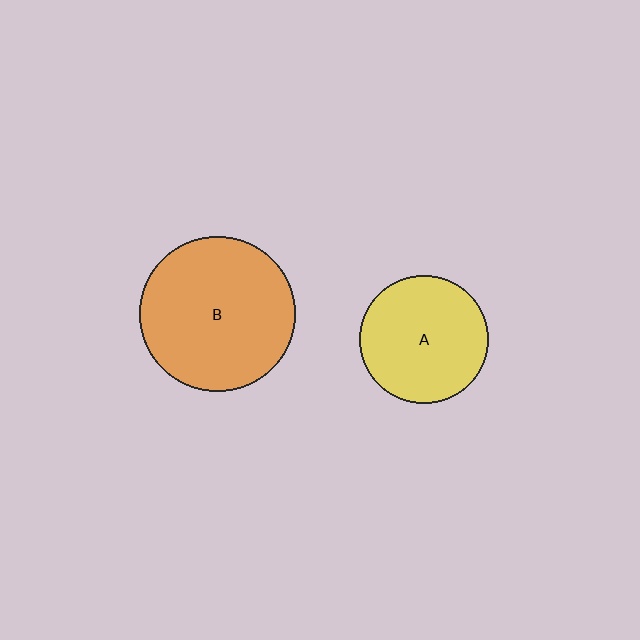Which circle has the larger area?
Circle B (orange).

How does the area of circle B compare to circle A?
Approximately 1.5 times.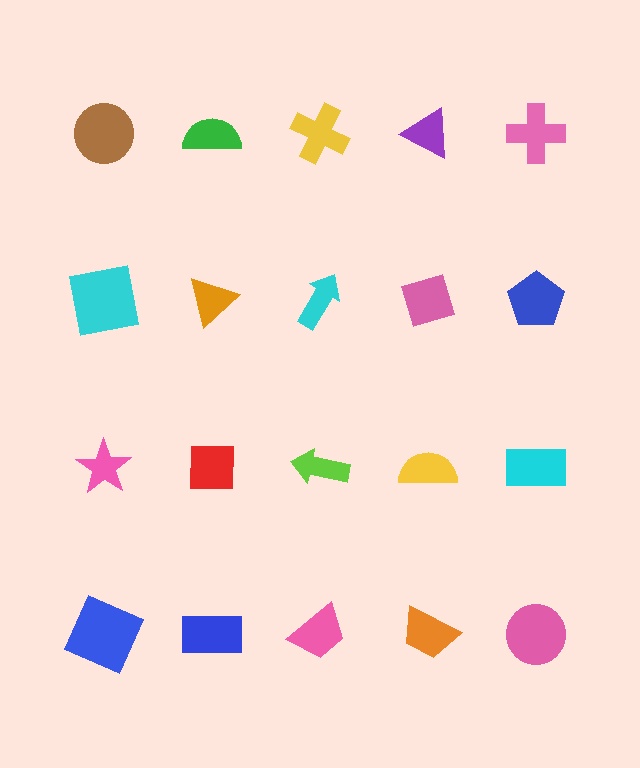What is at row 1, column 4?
A purple triangle.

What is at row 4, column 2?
A blue rectangle.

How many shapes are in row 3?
5 shapes.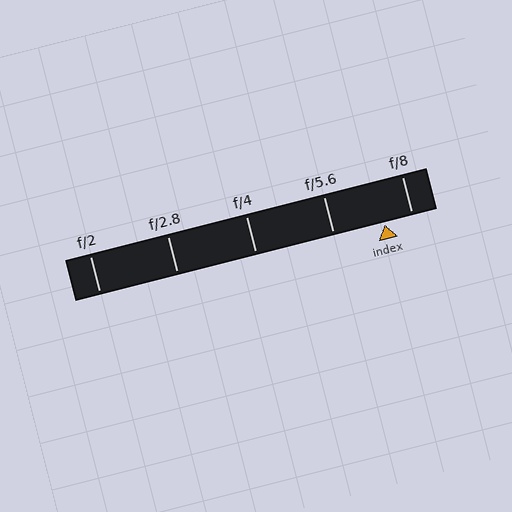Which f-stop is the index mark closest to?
The index mark is closest to f/8.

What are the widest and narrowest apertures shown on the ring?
The widest aperture shown is f/2 and the narrowest is f/8.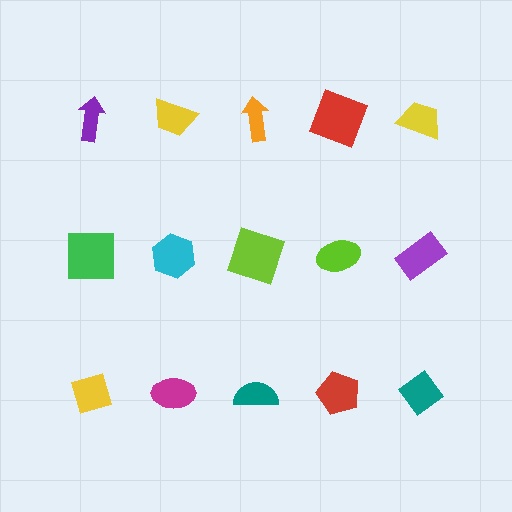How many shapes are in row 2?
5 shapes.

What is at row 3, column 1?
A yellow diamond.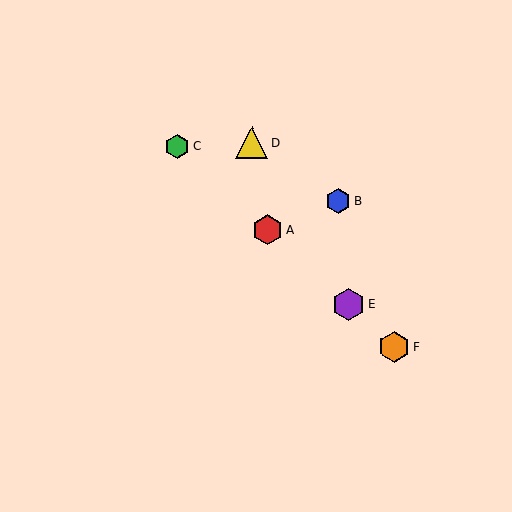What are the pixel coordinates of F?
Object F is at (394, 346).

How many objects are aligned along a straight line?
4 objects (A, C, E, F) are aligned along a straight line.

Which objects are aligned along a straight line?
Objects A, C, E, F are aligned along a straight line.